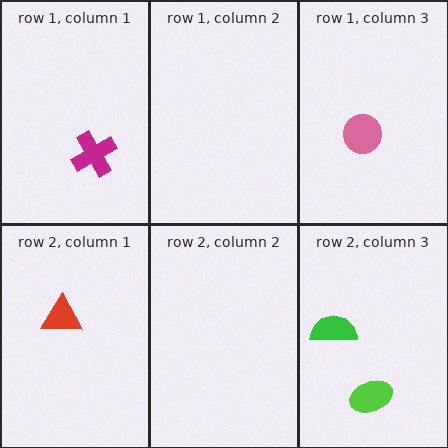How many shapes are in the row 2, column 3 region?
2.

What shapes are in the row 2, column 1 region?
The red triangle.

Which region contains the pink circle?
The row 1, column 3 region.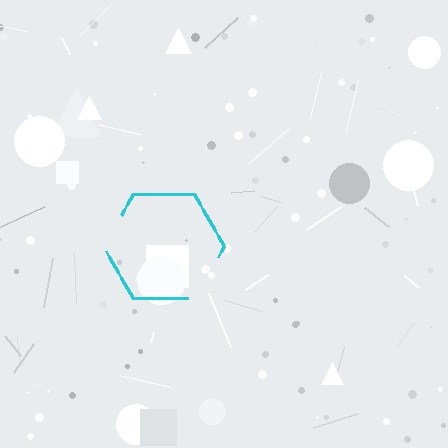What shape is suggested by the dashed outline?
The dashed outline suggests a hexagon.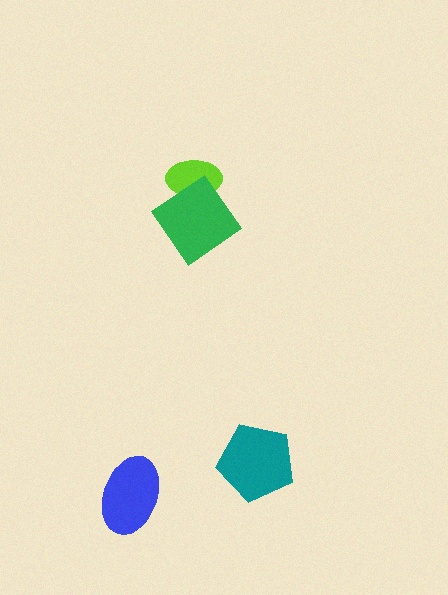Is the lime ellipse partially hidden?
Yes, it is partially covered by another shape.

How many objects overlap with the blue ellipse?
0 objects overlap with the blue ellipse.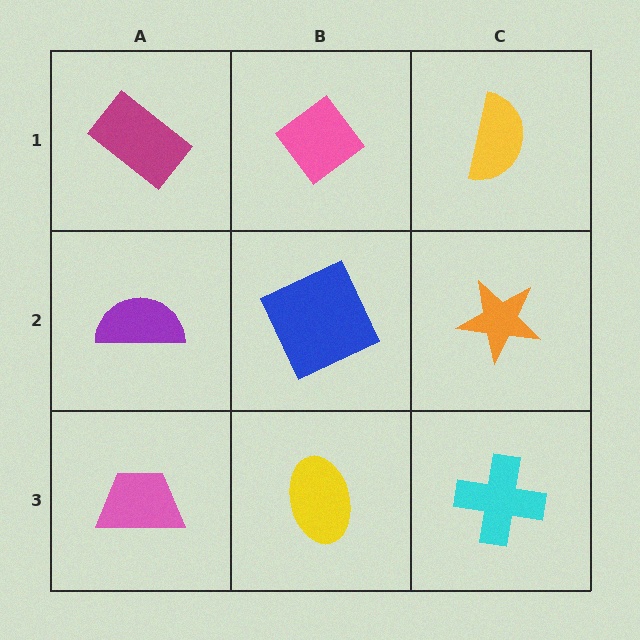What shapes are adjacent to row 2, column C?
A yellow semicircle (row 1, column C), a cyan cross (row 3, column C), a blue square (row 2, column B).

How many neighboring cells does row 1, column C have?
2.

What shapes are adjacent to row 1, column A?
A purple semicircle (row 2, column A), a pink diamond (row 1, column B).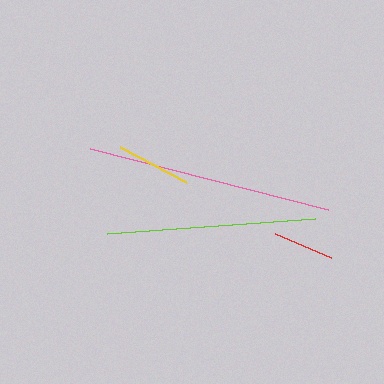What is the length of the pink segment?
The pink segment is approximately 245 pixels long.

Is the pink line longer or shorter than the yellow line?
The pink line is longer than the yellow line.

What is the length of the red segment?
The red segment is approximately 60 pixels long.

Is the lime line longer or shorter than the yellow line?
The lime line is longer than the yellow line.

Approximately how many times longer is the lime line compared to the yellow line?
The lime line is approximately 2.8 times the length of the yellow line.